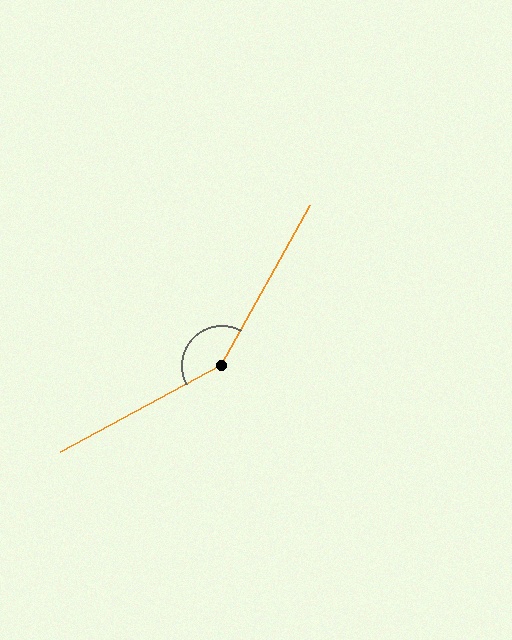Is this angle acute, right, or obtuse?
It is obtuse.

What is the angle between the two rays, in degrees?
Approximately 147 degrees.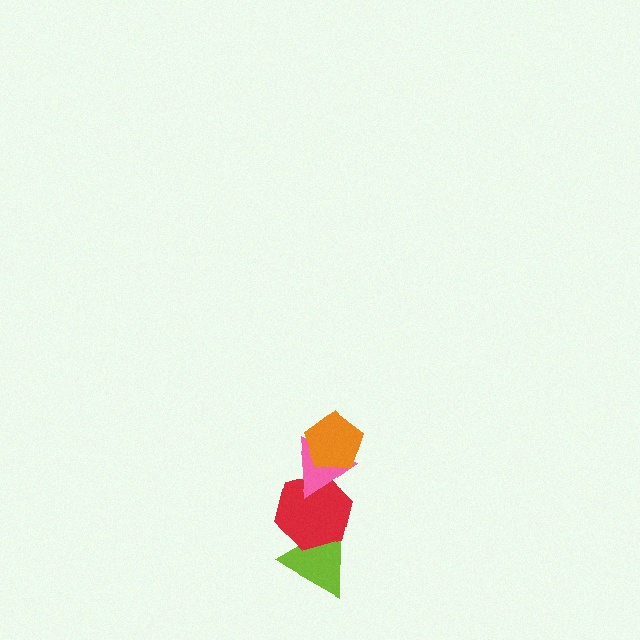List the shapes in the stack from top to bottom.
From top to bottom: the orange pentagon, the pink triangle, the red hexagon, the lime triangle.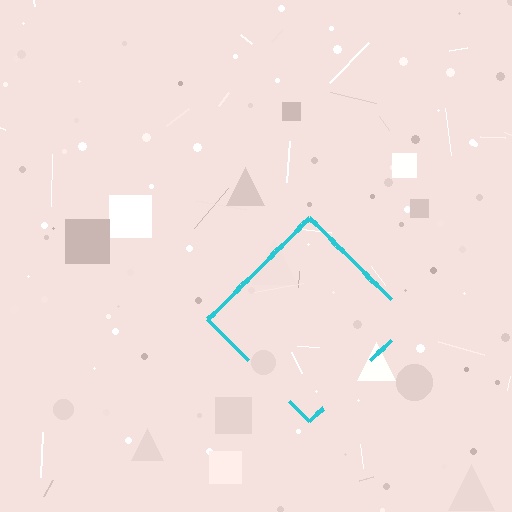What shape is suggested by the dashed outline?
The dashed outline suggests a diamond.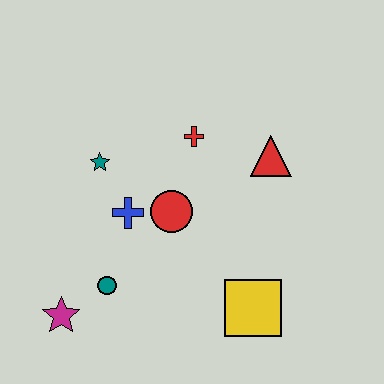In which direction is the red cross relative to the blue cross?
The red cross is above the blue cross.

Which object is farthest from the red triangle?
The magenta star is farthest from the red triangle.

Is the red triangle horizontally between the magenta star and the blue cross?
No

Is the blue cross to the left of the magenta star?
No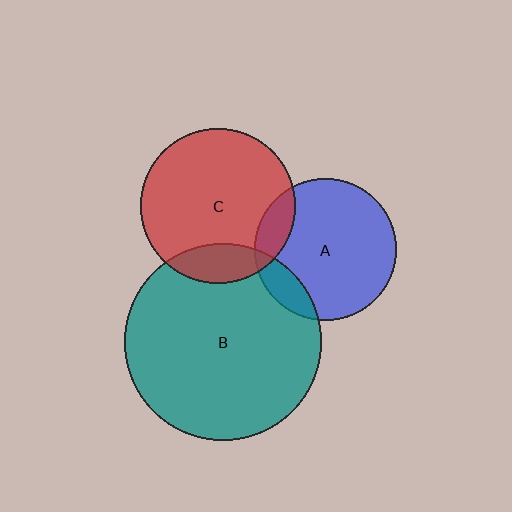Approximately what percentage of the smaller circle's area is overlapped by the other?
Approximately 15%.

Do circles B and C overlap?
Yes.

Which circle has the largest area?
Circle B (teal).